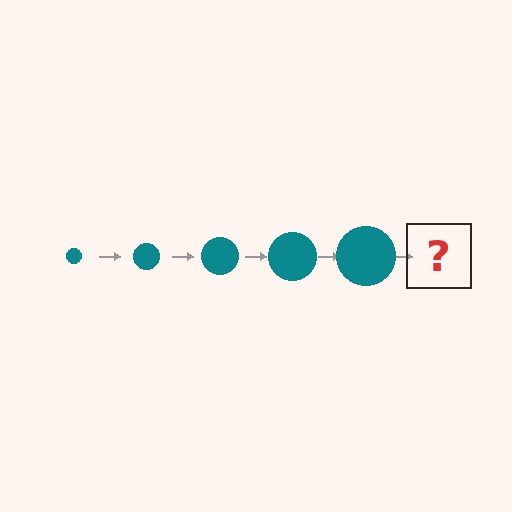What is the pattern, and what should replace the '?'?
The pattern is that the circle gets progressively larger each step. The '?' should be a teal circle, larger than the previous one.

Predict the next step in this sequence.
The next step is a teal circle, larger than the previous one.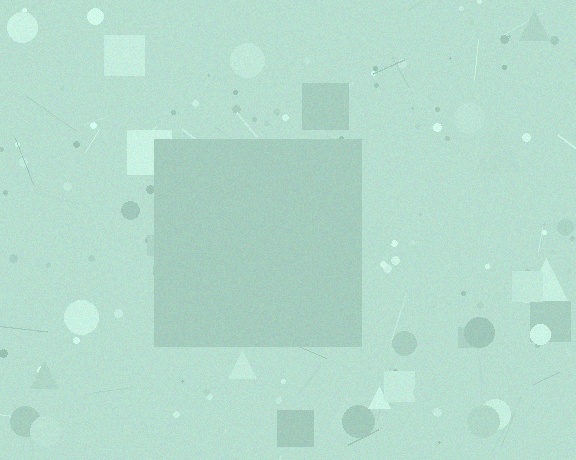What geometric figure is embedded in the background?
A square is embedded in the background.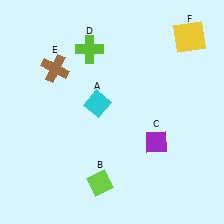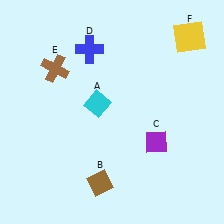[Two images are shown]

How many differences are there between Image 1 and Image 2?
There are 2 differences between the two images.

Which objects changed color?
B changed from lime to brown. D changed from lime to blue.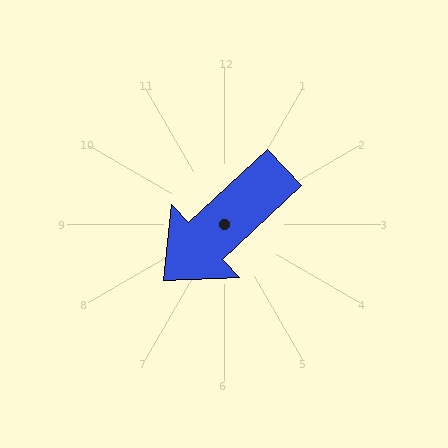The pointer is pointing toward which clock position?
Roughly 8 o'clock.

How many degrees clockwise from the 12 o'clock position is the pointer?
Approximately 227 degrees.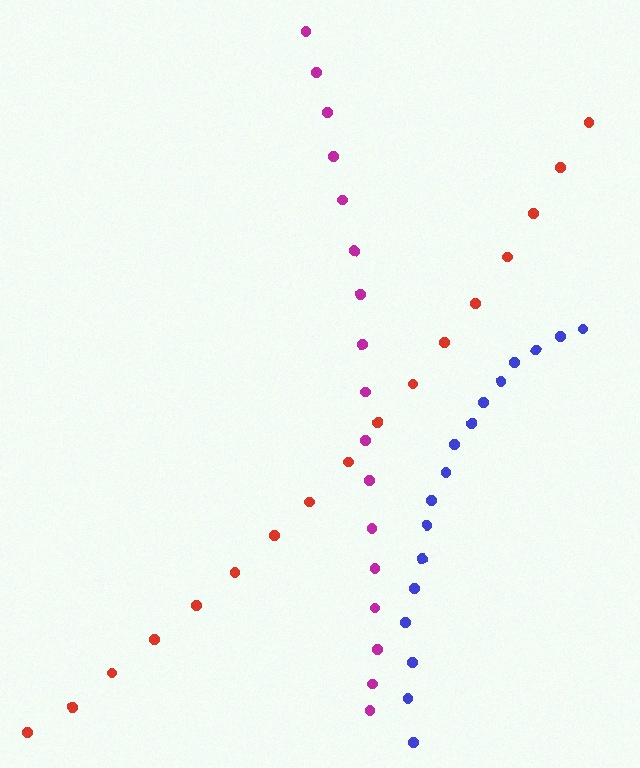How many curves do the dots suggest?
There are 3 distinct paths.